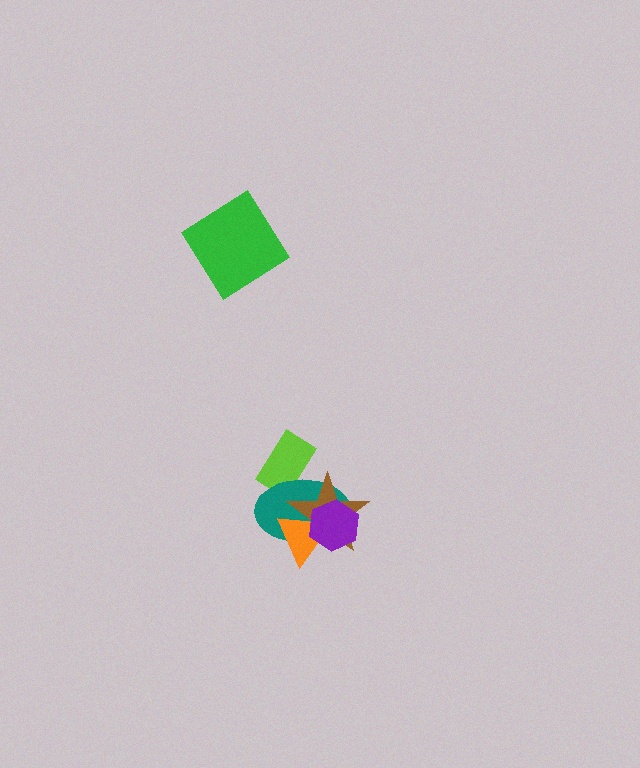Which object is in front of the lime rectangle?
The teal ellipse is in front of the lime rectangle.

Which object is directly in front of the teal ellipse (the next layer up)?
The brown star is directly in front of the teal ellipse.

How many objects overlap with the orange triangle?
3 objects overlap with the orange triangle.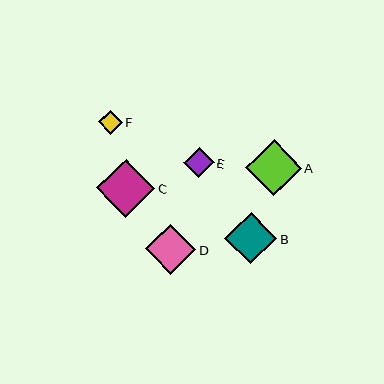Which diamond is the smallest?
Diamond F is the smallest with a size of approximately 24 pixels.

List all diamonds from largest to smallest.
From largest to smallest: C, A, B, D, E, F.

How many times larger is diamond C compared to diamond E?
Diamond C is approximately 1.9 times the size of diamond E.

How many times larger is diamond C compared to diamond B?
Diamond C is approximately 1.1 times the size of diamond B.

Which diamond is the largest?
Diamond C is the largest with a size of approximately 58 pixels.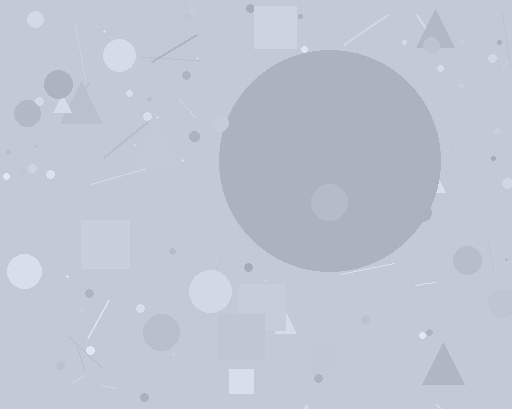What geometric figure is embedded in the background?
A circle is embedded in the background.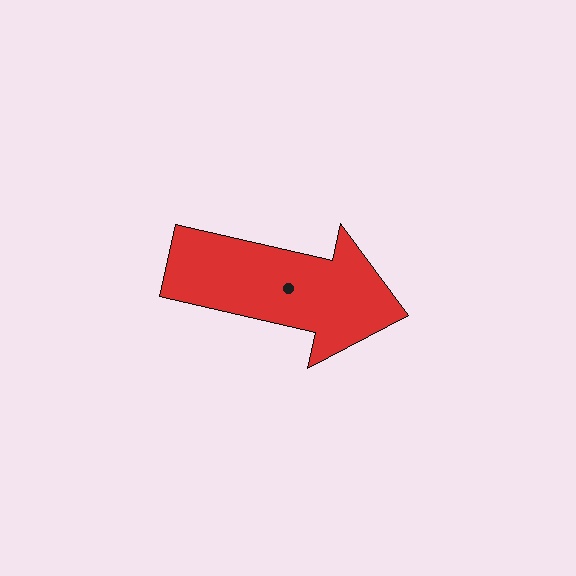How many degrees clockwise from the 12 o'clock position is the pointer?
Approximately 103 degrees.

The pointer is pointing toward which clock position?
Roughly 3 o'clock.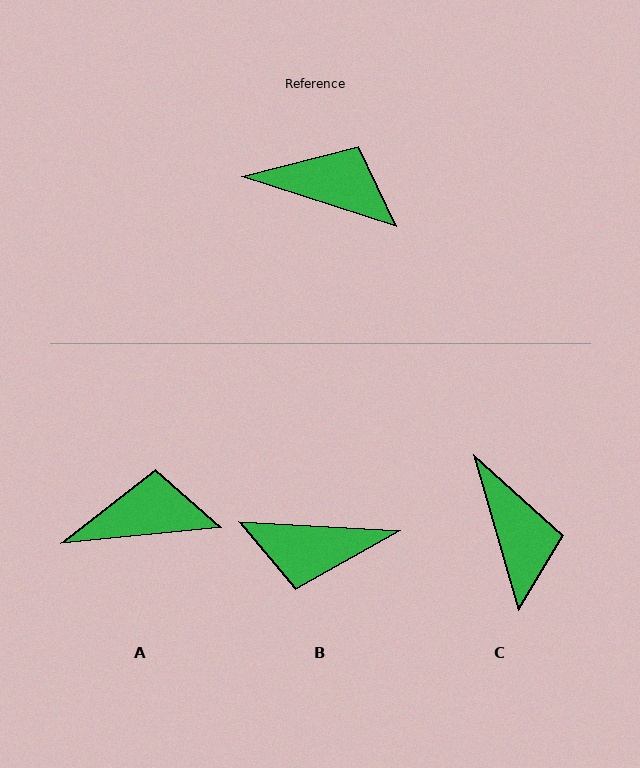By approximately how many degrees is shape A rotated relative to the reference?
Approximately 24 degrees counter-clockwise.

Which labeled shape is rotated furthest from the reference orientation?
B, about 165 degrees away.